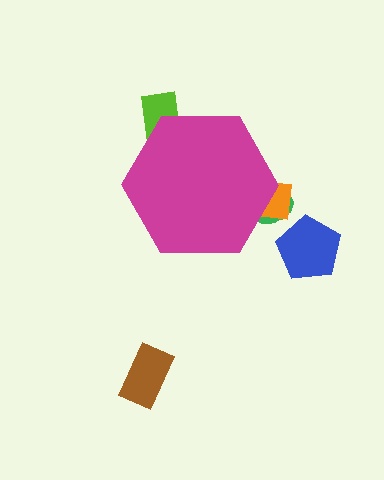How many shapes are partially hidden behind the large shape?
3 shapes are partially hidden.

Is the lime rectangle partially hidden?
Yes, the lime rectangle is partially hidden behind the magenta hexagon.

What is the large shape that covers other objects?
A magenta hexagon.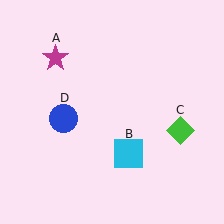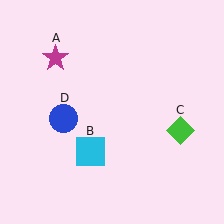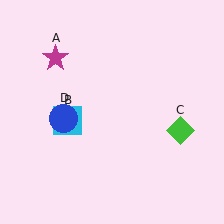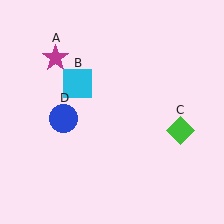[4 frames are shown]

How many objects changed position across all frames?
1 object changed position: cyan square (object B).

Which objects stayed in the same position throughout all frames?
Magenta star (object A) and green diamond (object C) and blue circle (object D) remained stationary.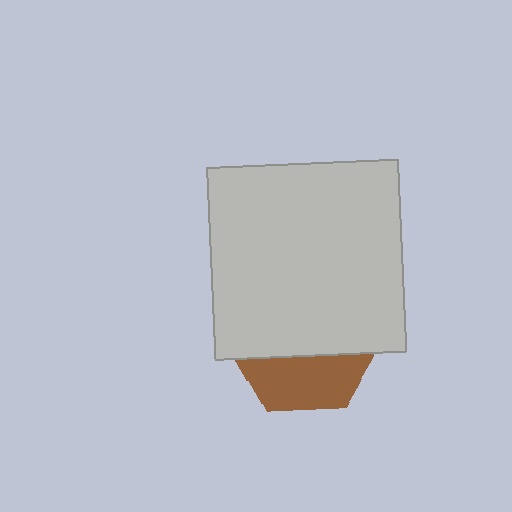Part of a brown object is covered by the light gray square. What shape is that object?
It is a hexagon.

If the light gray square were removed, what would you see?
You would see the complete brown hexagon.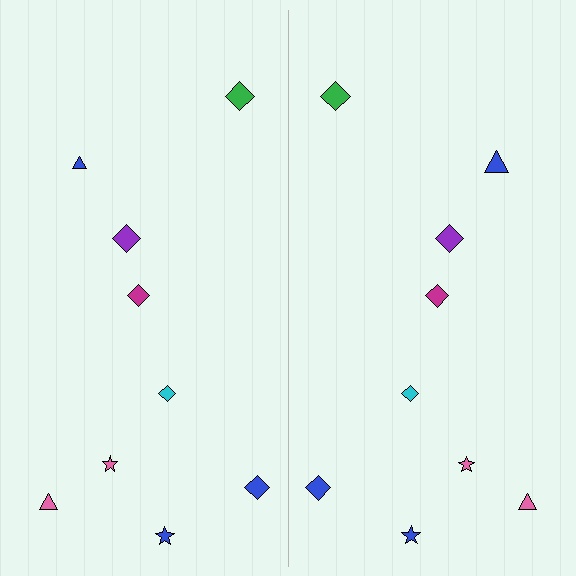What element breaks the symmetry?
The blue triangle on the right side has a different size than its mirror counterpart.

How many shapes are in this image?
There are 18 shapes in this image.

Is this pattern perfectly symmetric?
No, the pattern is not perfectly symmetric. The blue triangle on the right side has a different size than its mirror counterpart.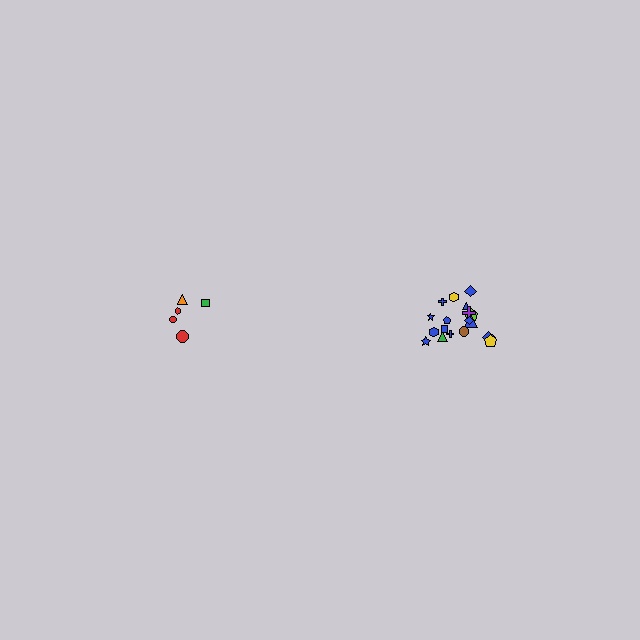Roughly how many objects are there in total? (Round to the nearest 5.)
Roughly 25 objects in total.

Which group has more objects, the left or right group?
The right group.